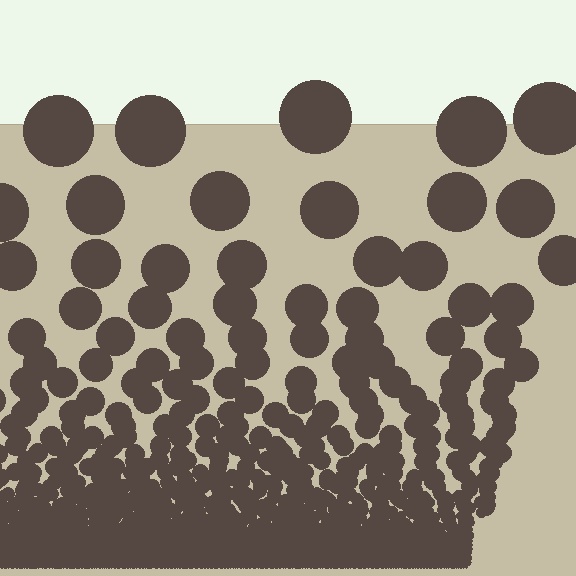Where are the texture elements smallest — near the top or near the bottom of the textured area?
Near the bottom.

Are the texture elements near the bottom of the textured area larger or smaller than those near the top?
Smaller. The gradient is inverted — elements near the bottom are smaller and denser.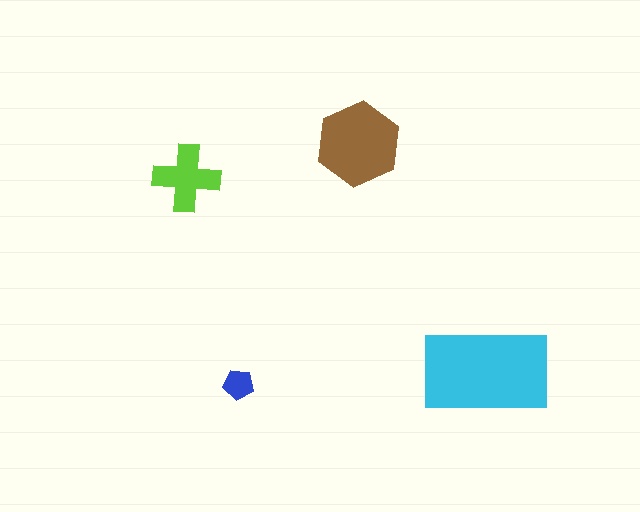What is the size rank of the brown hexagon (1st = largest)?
2nd.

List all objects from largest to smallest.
The cyan rectangle, the brown hexagon, the lime cross, the blue pentagon.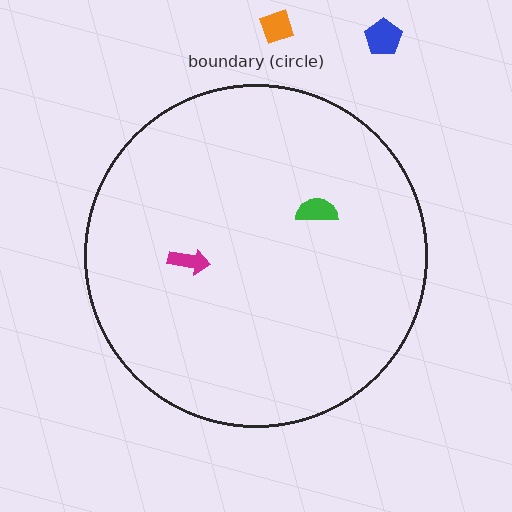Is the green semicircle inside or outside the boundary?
Inside.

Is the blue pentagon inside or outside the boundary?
Outside.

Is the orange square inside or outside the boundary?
Outside.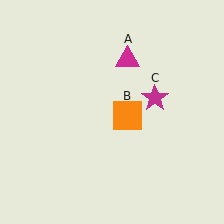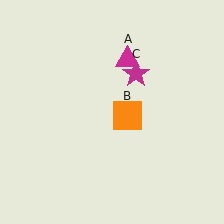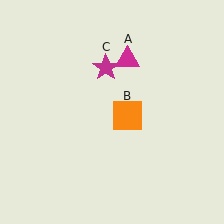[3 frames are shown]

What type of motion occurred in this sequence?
The magenta star (object C) rotated counterclockwise around the center of the scene.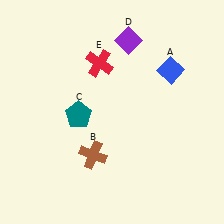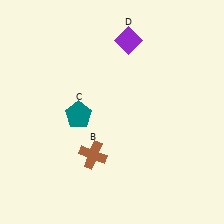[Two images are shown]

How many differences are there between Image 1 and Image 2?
There are 2 differences between the two images.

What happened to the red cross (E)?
The red cross (E) was removed in Image 2. It was in the top-left area of Image 1.